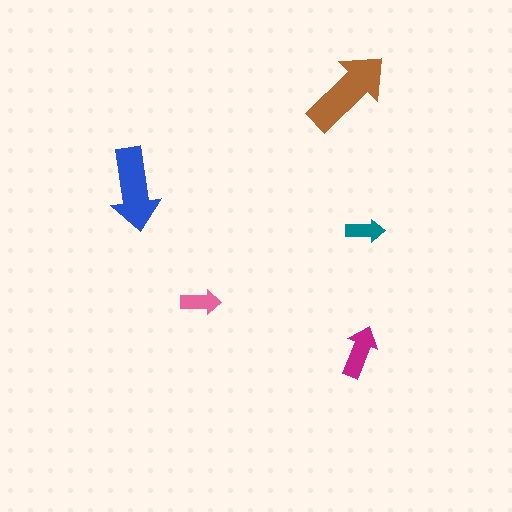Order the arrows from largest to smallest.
the brown one, the blue one, the magenta one, the pink one, the teal one.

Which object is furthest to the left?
The blue arrow is leftmost.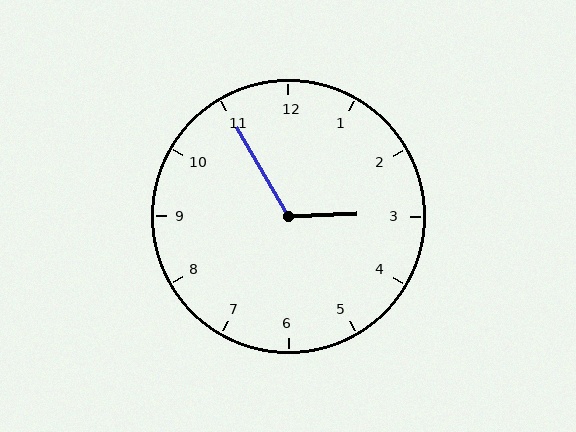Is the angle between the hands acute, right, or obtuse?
It is obtuse.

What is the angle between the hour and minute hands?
Approximately 118 degrees.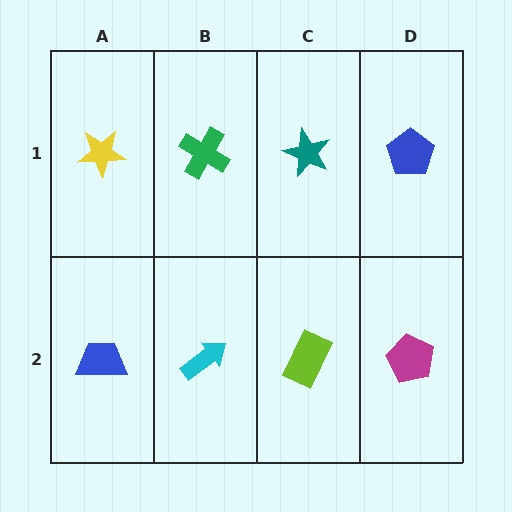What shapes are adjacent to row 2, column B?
A green cross (row 1, column B), a blue trapezoid (row 2, column A), a lime rectangle (row 2, column C).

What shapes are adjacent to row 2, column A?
A yellow star (row 1, column A), a cyan arrow (row 2, column B).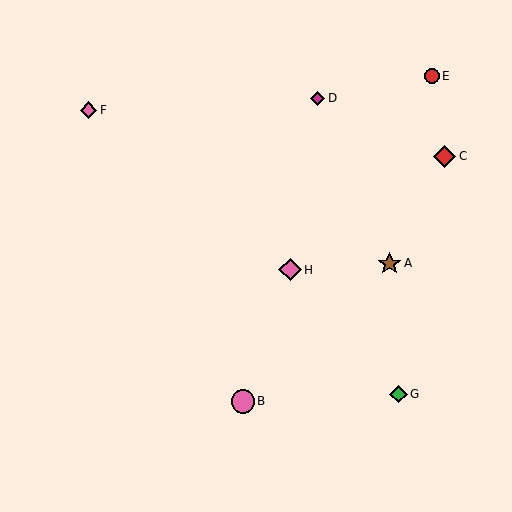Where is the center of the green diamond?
The center of the green diamond is at (399, 394).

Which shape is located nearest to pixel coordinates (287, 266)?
The pink diamond (labeled H) at (290, 270) is nearest to that location.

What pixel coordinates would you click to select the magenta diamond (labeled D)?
Click at (318, 98) to select the magenta diamond D.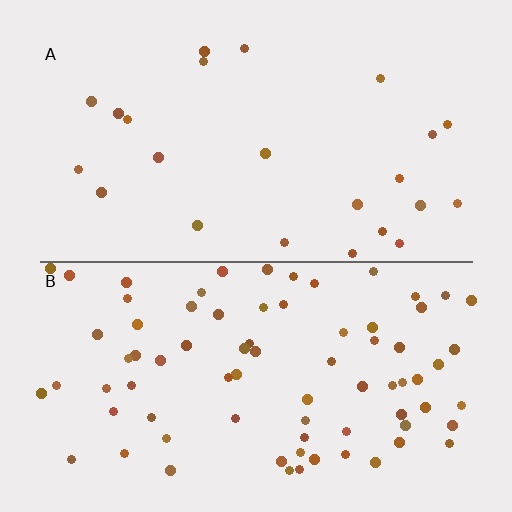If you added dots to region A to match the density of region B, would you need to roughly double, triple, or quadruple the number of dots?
Approximately triple.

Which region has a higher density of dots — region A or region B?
B (the bottom).